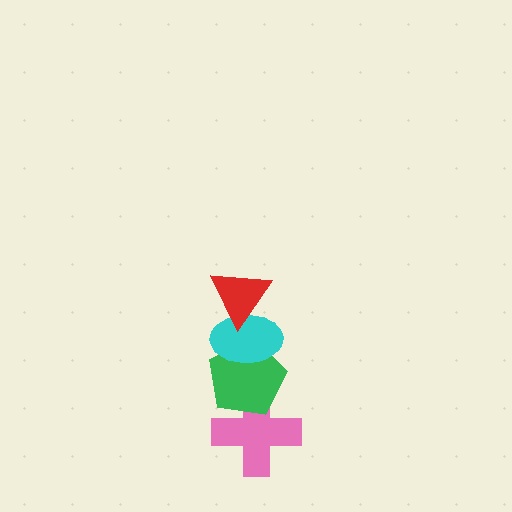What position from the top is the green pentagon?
The green pentagon is 3rd from the top.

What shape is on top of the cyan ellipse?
The red triangle is on top of the cyan ellipse.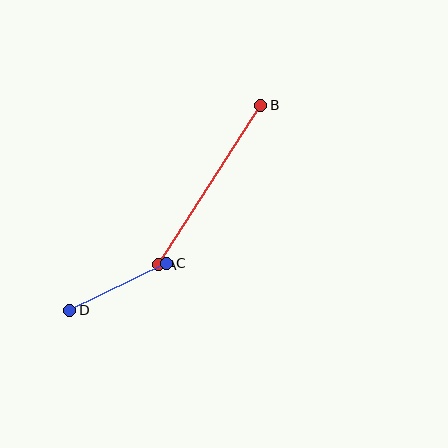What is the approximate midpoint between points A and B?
The midpoint is at approximately (209, 185) pixels.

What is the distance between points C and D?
The distance is approximately 108 pixels.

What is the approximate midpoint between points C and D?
The midpoint is at approximately (118, 287) pixels.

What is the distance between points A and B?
The distance is approximately 190 pixels.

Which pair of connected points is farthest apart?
Points A and B are farthest apart.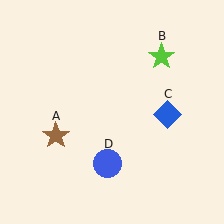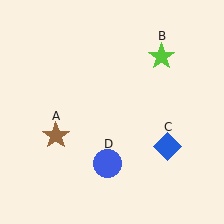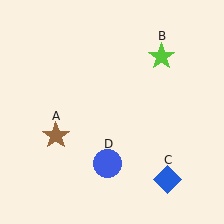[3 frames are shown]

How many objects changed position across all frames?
1 object changed position: blue diamond (object C).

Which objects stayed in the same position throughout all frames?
Brown star (object A) and lime star (object B) and blue circle (object D) remained stationary.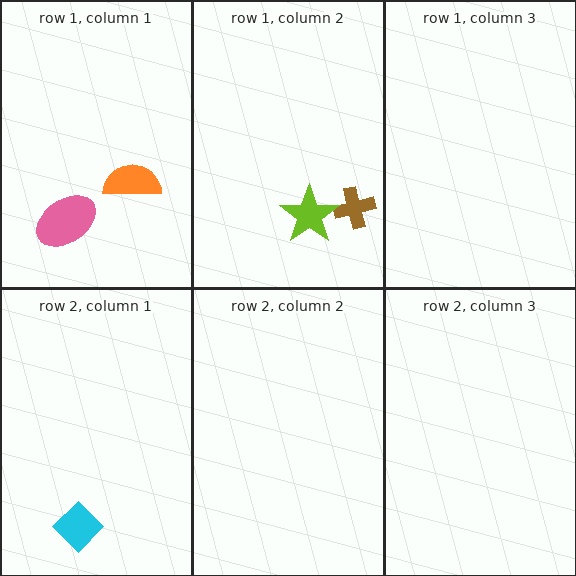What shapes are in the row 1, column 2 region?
The brown cross, the lime star.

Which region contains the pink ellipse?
The row 1, column 1 region.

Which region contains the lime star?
The row 1, column 2 region.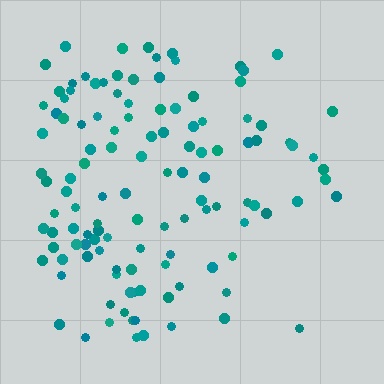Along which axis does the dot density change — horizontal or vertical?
Horizontal.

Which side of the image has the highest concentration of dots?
The left.